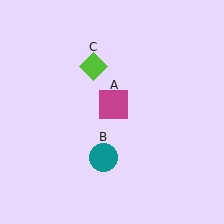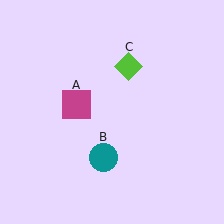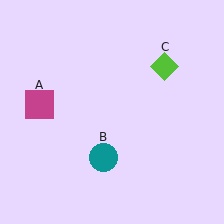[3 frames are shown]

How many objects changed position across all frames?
2 objects changed position: magenta square (object A), lime diamond (object C).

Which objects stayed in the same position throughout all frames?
Teal circle (object B) remained stationary.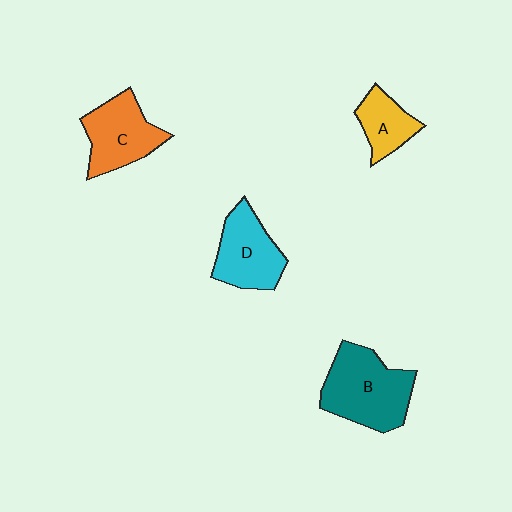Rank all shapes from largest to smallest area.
From largest to smallest: B (teal), C (orange), D (cyan), A (yellow).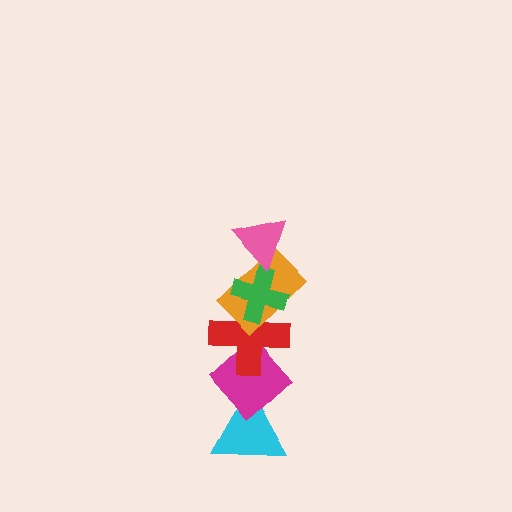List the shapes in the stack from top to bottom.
From top to bottom: the pink triangle, the green cross, the orange rectangle, the red cross, the magenta diamond, the cyan triangle.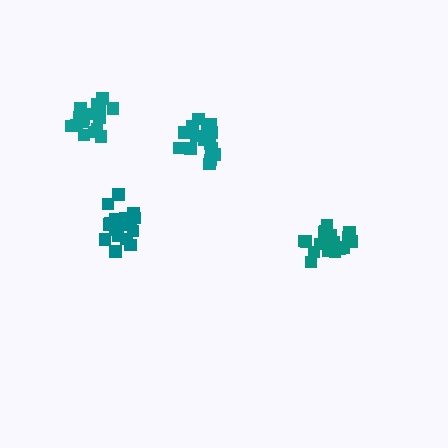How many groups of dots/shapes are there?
There are 4 groups.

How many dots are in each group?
Group 1: 16 dots, Group 2: 16 dots, Group 3: 21 dots, Group 4: 21 dots (74 total).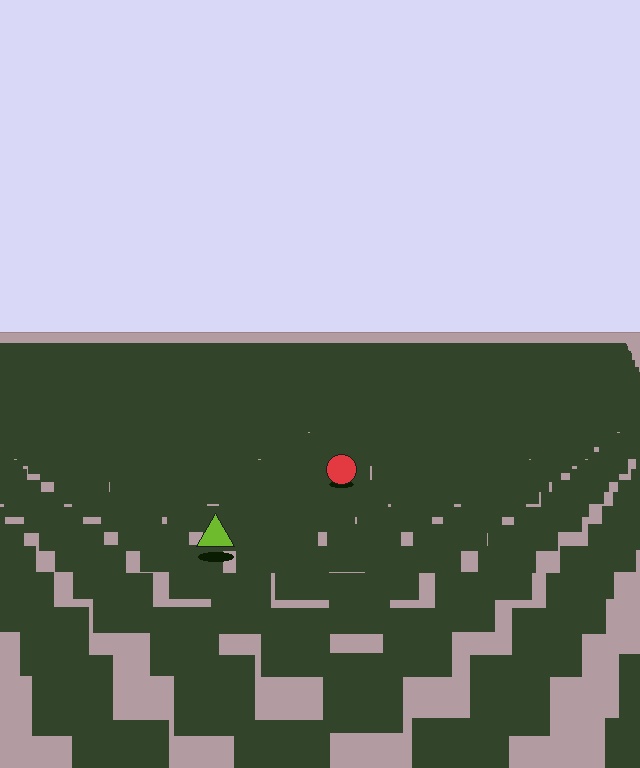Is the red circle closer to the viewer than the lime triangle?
No. The lime triangle is closer — you can tell from the texture gradient: the ground texture is coarser near it.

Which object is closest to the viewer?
The lime triangle is closest. The texture marks near it are larger and more spread out.